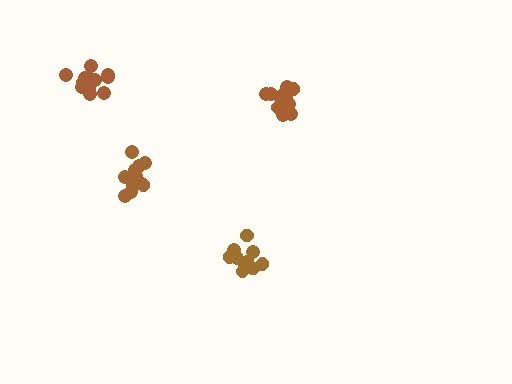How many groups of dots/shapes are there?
There are 4 groups.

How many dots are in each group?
Group 1: 15 dots, Group 2: 15 dots, Group 3: 11 dots, Group 4: 14 dots (55 total).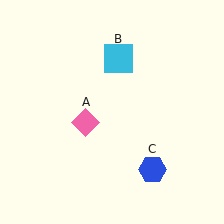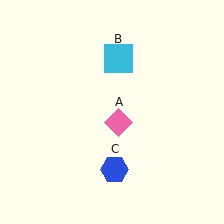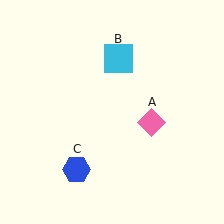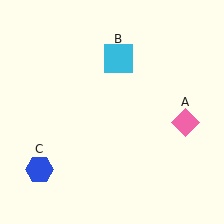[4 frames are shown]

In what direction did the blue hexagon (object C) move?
The blue hexagon (object C) moved left.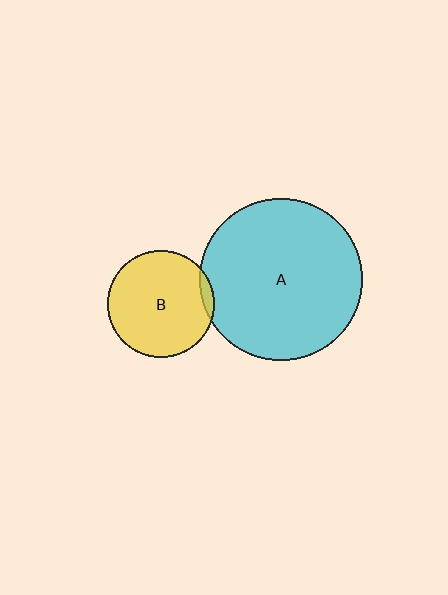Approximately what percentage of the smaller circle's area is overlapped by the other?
Approximately 5%.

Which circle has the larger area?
Circle A (cyan).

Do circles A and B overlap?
Yes.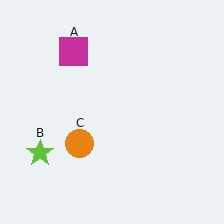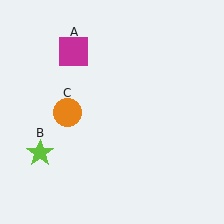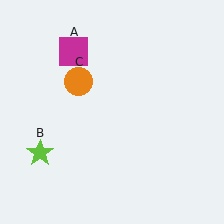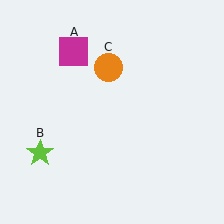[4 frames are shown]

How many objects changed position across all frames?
1 object changed position: orange circle (object C).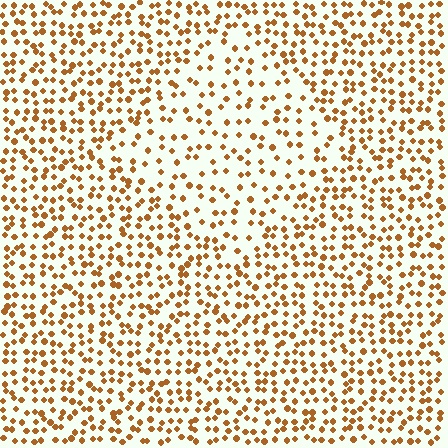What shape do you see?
I see a diamond.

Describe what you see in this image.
The image contains small brown elements arranged at two different densities. A diamond-shaped region is visible where the elements are less densely packed than the surrounding area.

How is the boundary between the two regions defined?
The boundary is defined by a change in element density (approximately 1.8x ratio). All elements are the same color, size, and shape.